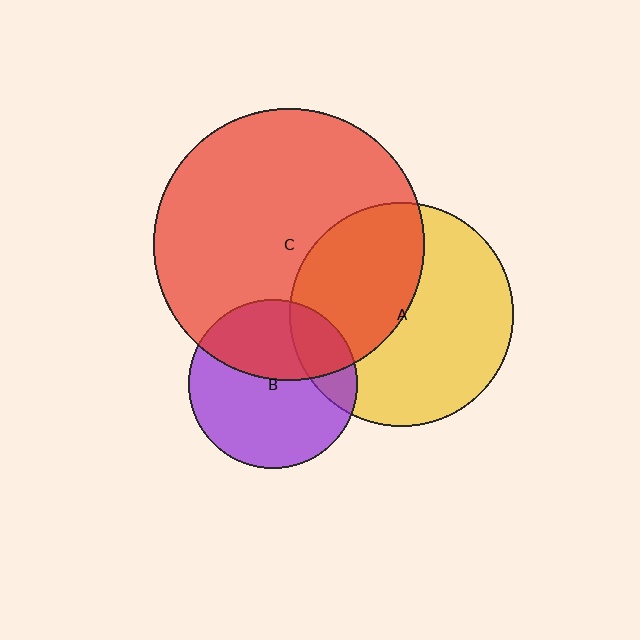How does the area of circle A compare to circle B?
Approximately 1.8 times.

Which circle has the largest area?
Circle C (red).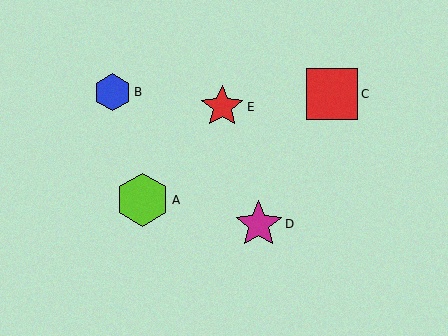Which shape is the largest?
The lime hexagon (labeled A) is the largest.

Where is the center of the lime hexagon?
The center of the lime hexagon is at (143, 200).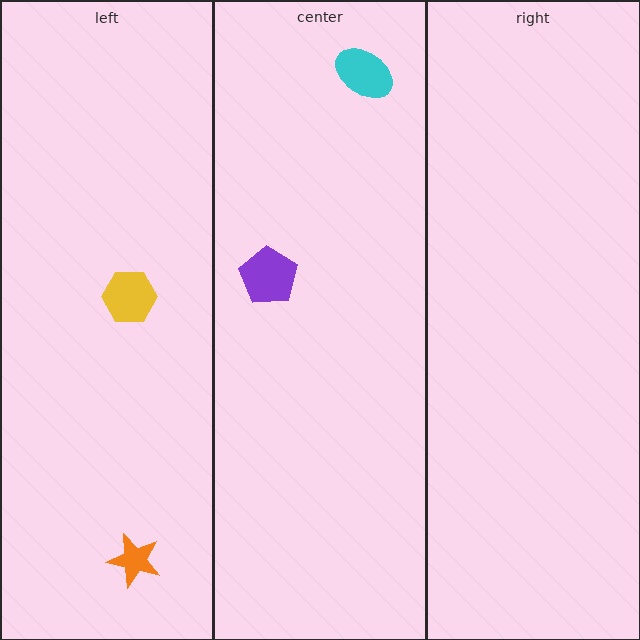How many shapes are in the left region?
2.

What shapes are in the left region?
The yellow hexagon, the orange star.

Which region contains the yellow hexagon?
The left region.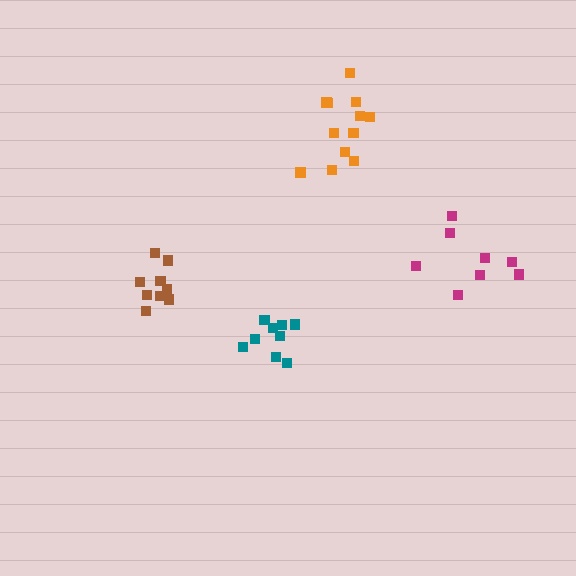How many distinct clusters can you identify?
There are 4 distinct clusters.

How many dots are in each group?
Group 1: 9 dots, Group 2: 9 dots, Group 3: 8 dots, Group 4: 12 dots (38 total).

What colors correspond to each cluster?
The clusters are colored: brown, teal, magenta, orange.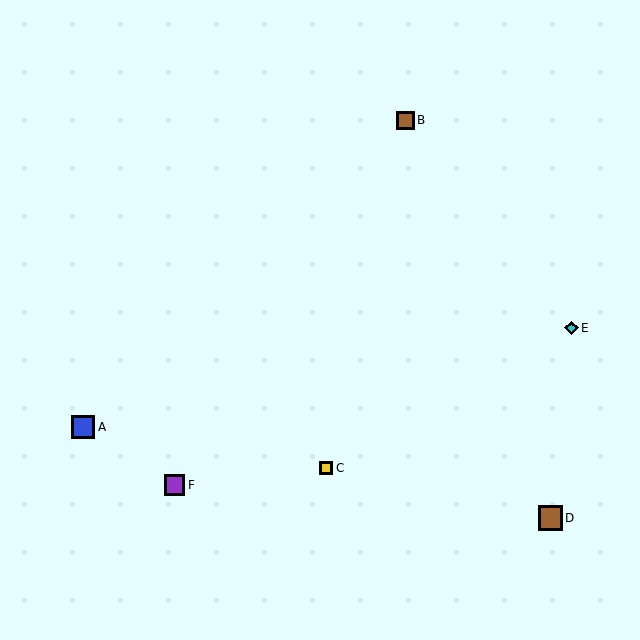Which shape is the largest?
The brown square (labeled D) is the largest.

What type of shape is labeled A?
Shape A is a blue square.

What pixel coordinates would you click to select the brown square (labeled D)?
Click at (550, 518) to select the brown square D.